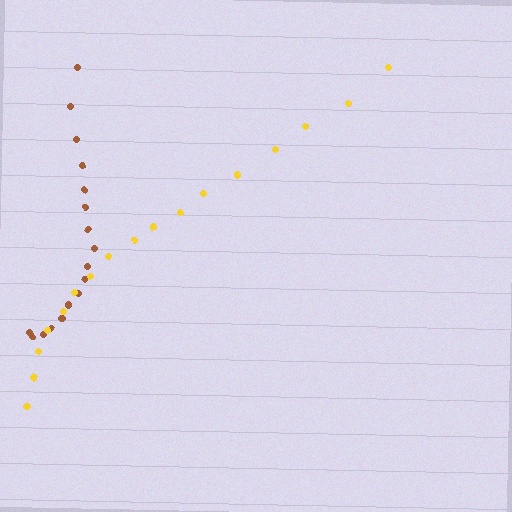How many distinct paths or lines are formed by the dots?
There are 2 distinct paths.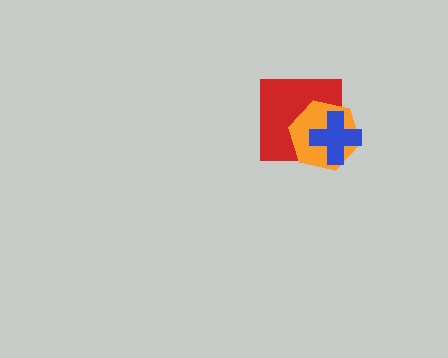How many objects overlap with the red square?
2 objects overlap with the red square.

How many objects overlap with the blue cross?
2 objects overlap with the blue cross.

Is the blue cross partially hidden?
No, no other shape covers it.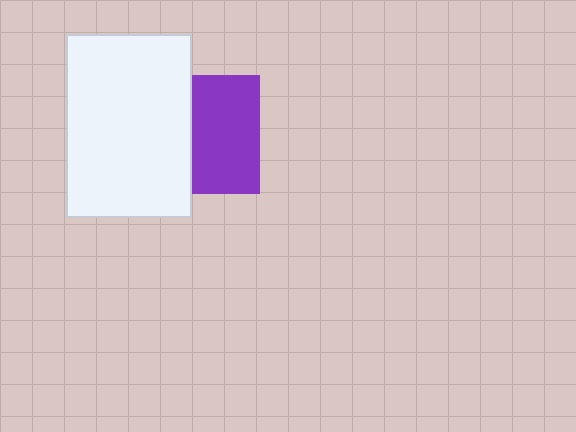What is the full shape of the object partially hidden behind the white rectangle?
The partially hidden object is a purple square.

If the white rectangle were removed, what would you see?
You would see the complete purple square.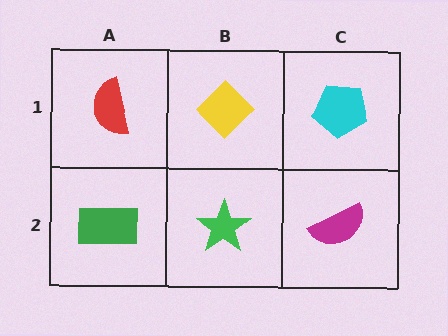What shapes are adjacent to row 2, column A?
A red semicircle (row 1, column A), a green star (row 2, column B).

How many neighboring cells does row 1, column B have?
3.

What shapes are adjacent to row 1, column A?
A green rectangle (row 2, column A), a yellow diamond (row 1, column B).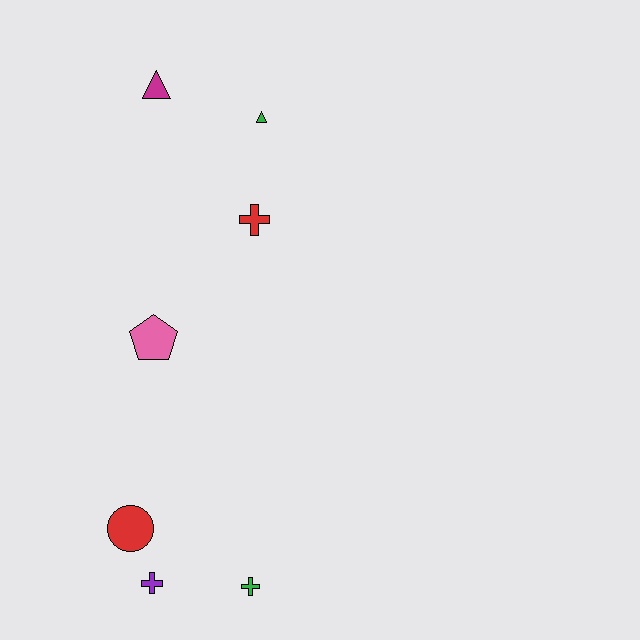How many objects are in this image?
There are 7 objects.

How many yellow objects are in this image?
There are no yellow objects.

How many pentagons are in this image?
There is 1 pentagon.